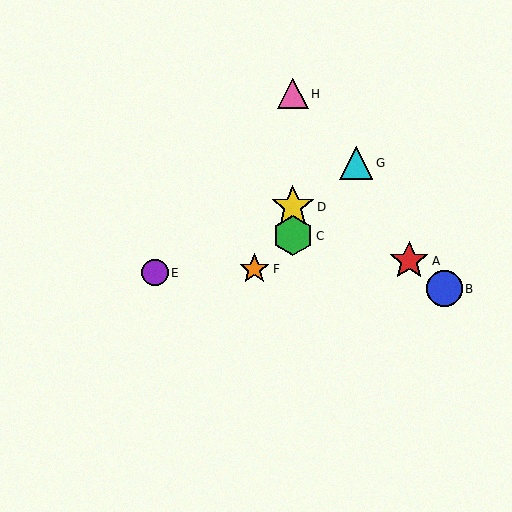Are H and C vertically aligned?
Yes, both are at x≈293.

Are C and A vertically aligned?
No, C is at x≈293 and A is at x≈409.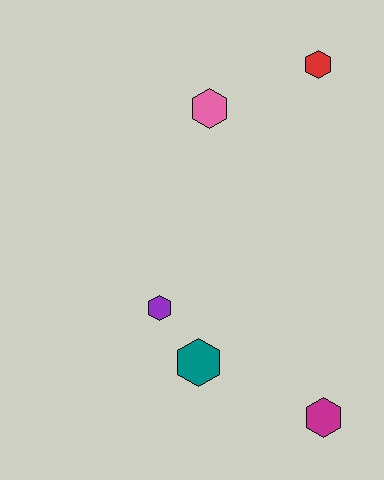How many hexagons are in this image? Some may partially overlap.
There are 5 hexagons.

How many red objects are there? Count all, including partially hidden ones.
There is 1 red object.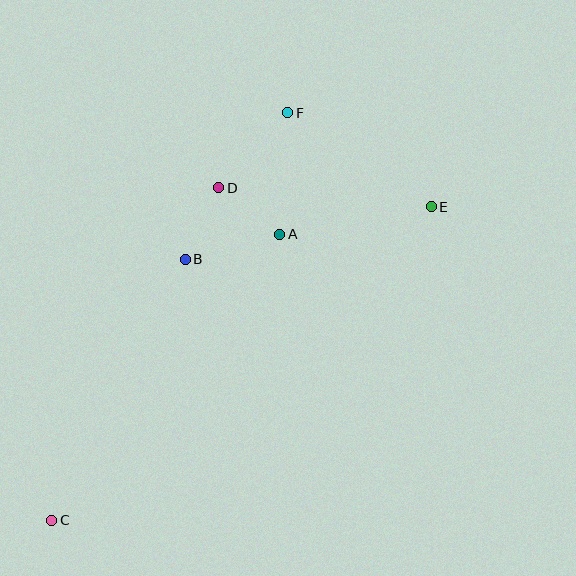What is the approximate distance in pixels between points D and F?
The distance between D and F is approximately 102 pixels.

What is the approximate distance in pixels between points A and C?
The distance between A and C is approximately 366 pixels.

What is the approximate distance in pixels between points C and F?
The distance between C and F is approximately 471 pixels.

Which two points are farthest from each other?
Points C and E are farthest from each other.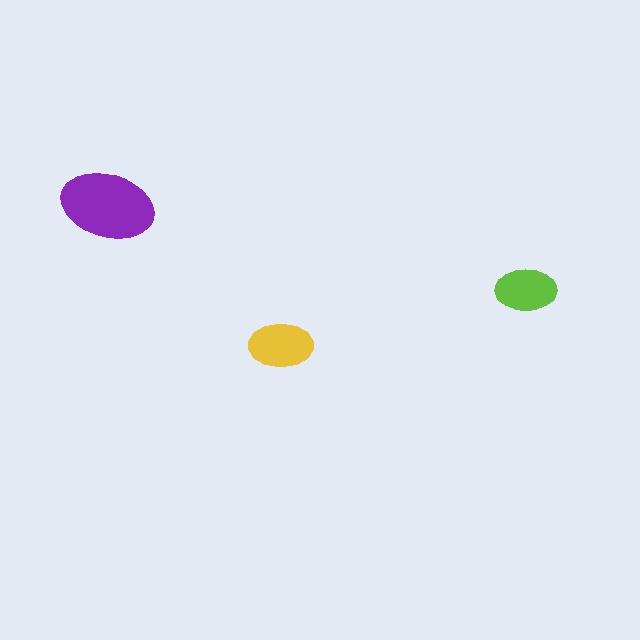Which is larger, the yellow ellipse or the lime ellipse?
The yellow one.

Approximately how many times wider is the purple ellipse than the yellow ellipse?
About 1.5 times wider.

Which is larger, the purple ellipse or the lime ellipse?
The purple one.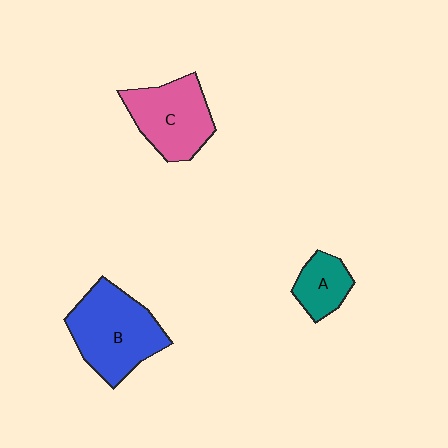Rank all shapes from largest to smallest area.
From largest to smallest: B (blue), C (pink), A (teal).